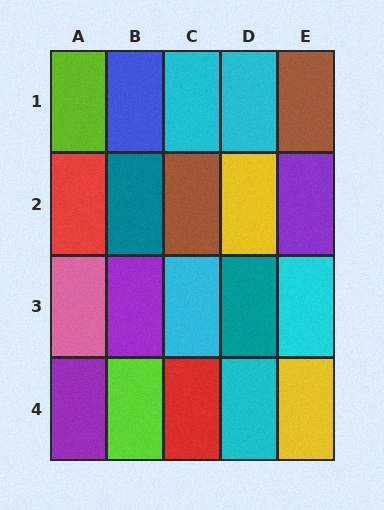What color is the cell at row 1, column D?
Cyan.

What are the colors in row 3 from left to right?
Pink, purple, cyan, teal, cyan.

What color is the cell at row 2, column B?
Teal.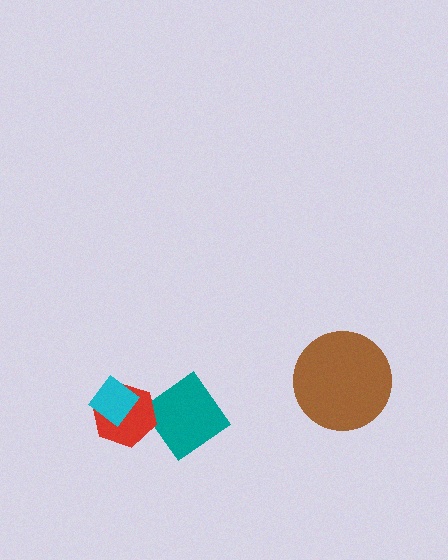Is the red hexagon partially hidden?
Yes, it is partially covered by another shape.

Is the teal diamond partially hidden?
No, no other shape covers it.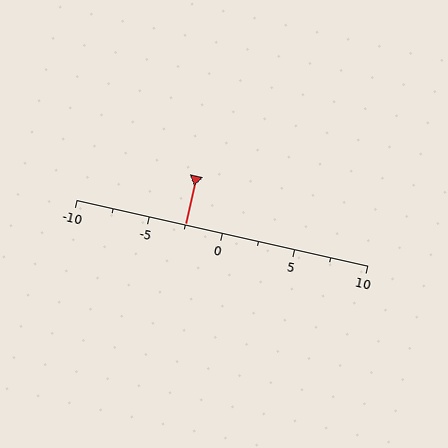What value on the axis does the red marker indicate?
The marker indicates approximately -2.5.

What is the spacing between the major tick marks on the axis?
The major ticks are spaced 5 apart.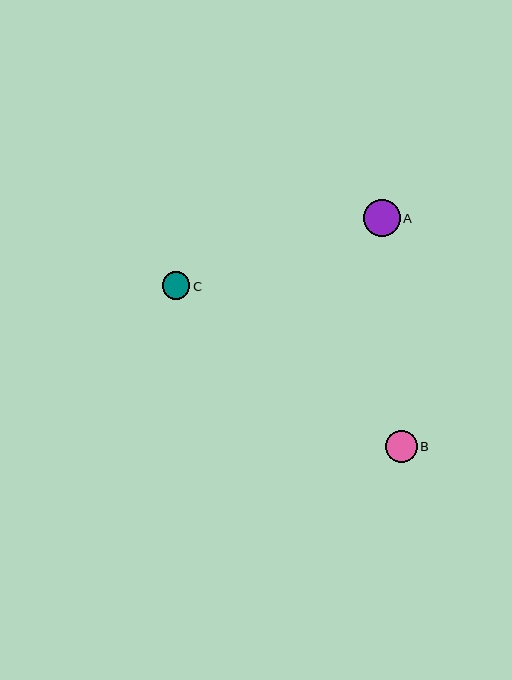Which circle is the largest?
Circle A is the largest with a size of approximately 37 pixels.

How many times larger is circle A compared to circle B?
Circle A is approximately 1.2 times the size of circle B.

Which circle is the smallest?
Circle C is the smallest with a size of approximately 28 pixels.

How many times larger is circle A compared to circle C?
Circle A is approximately 1.3 times the size of circle C.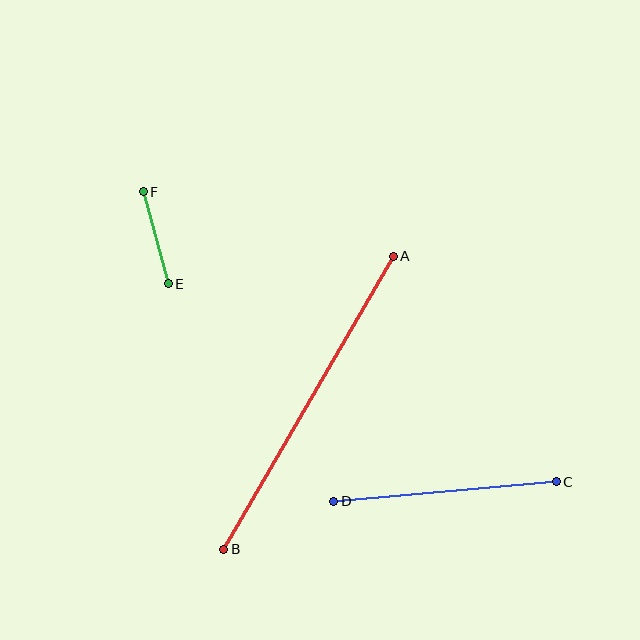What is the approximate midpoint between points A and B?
The midpoint is at approximately (308, 403) pixels.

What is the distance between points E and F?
The distance is approximately 96 pixels.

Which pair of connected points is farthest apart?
Points A and B are farthest apart.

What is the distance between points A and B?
The distance is approximately 338 pixels.